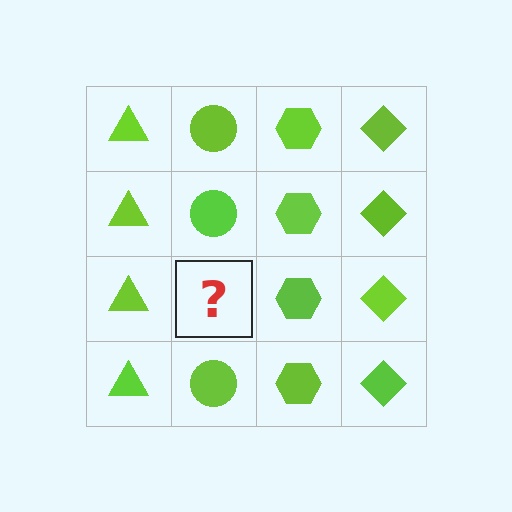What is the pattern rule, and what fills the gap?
The rule is that each column has a consistent shape. The gap should be filled with a lime circle.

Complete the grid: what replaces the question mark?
The question mark should be replaced with a lime circle.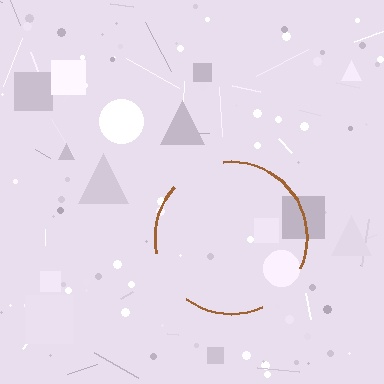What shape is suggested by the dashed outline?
The dashed outline suggests a circle.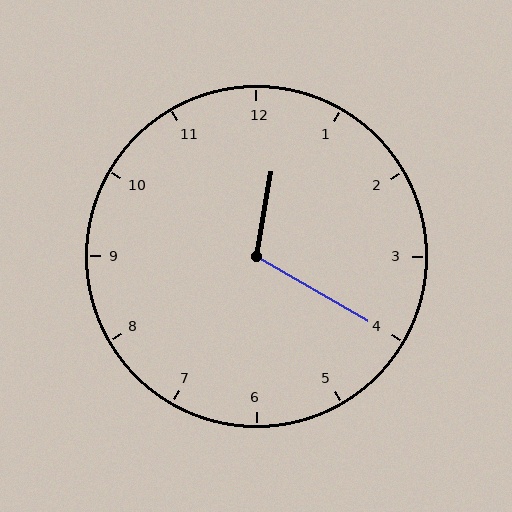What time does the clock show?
12:20.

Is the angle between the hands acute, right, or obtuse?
It is obtuse.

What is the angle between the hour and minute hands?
Approximately 110 degrees.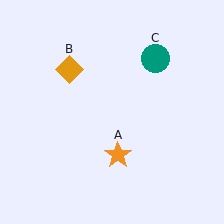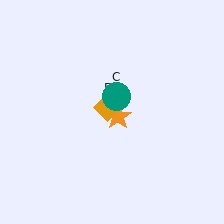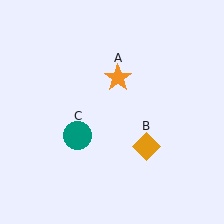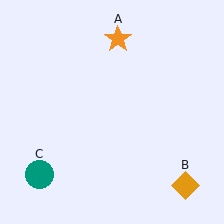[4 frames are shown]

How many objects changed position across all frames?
3 objects changed position: orange star (object A), orange diamond (object B), teal circle (object C).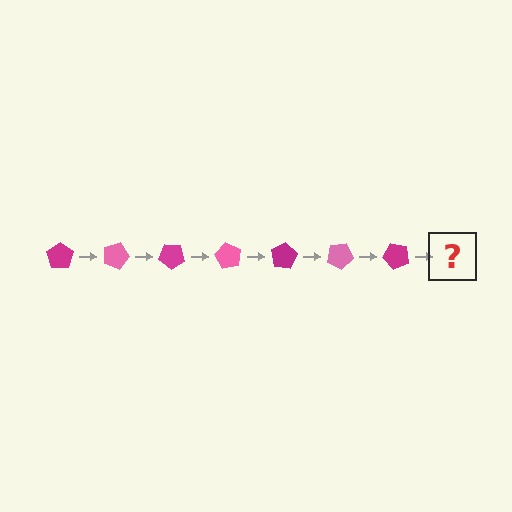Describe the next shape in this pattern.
It should be a pink pentagon, rotated 140 degrees from the start.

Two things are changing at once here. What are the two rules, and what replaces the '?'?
The two rules are that it rotates 20 degrees each step and the color cycles through magenta and pink. The '?' should be a pink pentagon, rotated 140 degrees from the start.